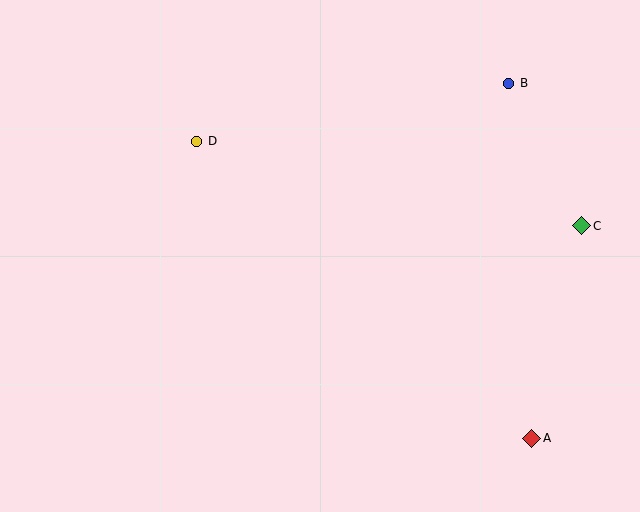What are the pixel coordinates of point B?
Point B is at (509, 83).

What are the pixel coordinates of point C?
Point C is at (582, 226).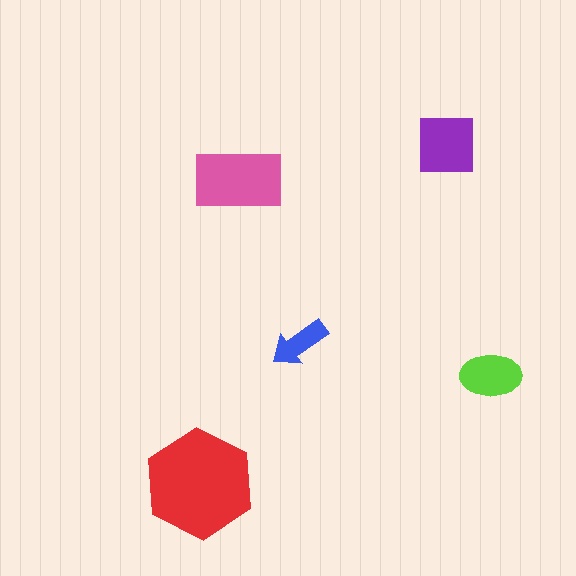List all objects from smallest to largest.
The blue arrow, the lime ellipse, the purple square, the pink rectangle, the red hexagon.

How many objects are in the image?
There are 5 objects in the image.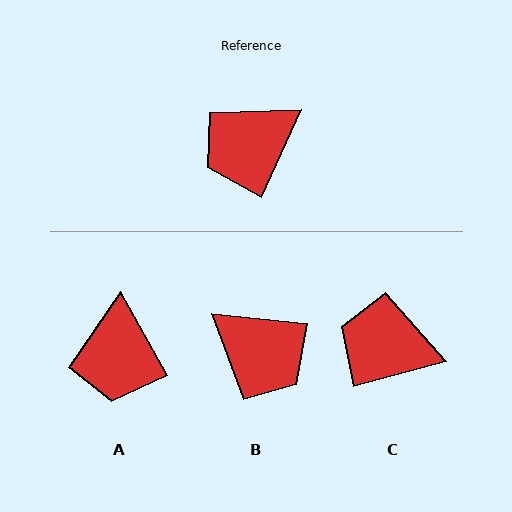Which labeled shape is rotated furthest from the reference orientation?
B, about 109 degrees away.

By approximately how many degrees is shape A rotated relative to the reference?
Approximately 54 degrees counter-clockwise.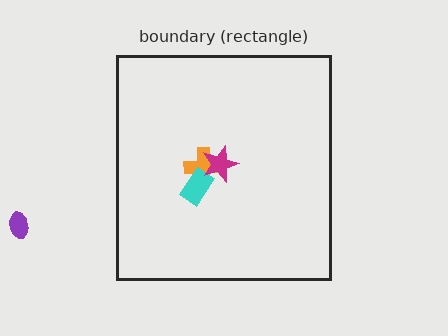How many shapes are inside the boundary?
3 inside, 1 outside.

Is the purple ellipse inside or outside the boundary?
Outside.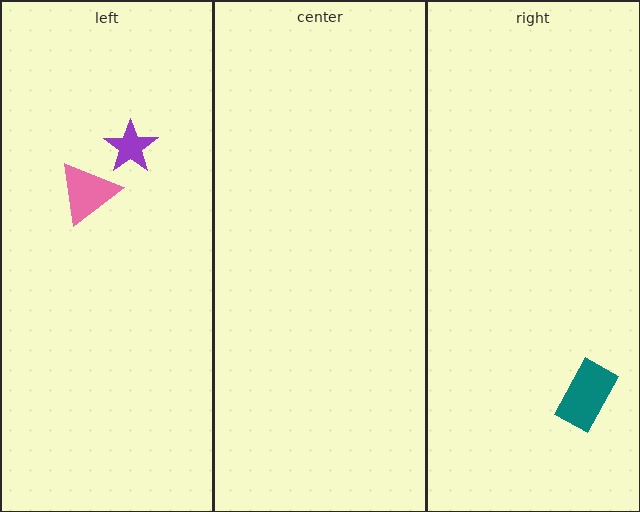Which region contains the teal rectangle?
The right region.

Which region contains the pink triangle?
The left region.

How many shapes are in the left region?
2.